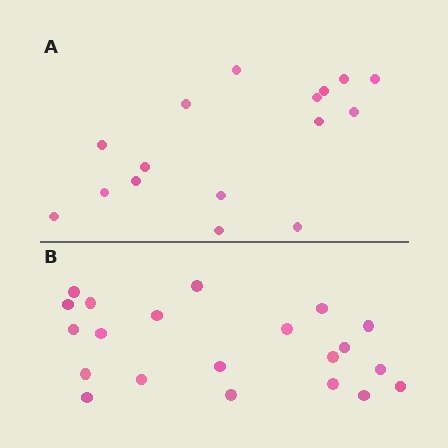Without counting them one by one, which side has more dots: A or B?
Region B (the bottom region) has more dots.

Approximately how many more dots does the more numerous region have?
Region B has about 5 more dots than region A.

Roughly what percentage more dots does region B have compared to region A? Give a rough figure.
About 30% more.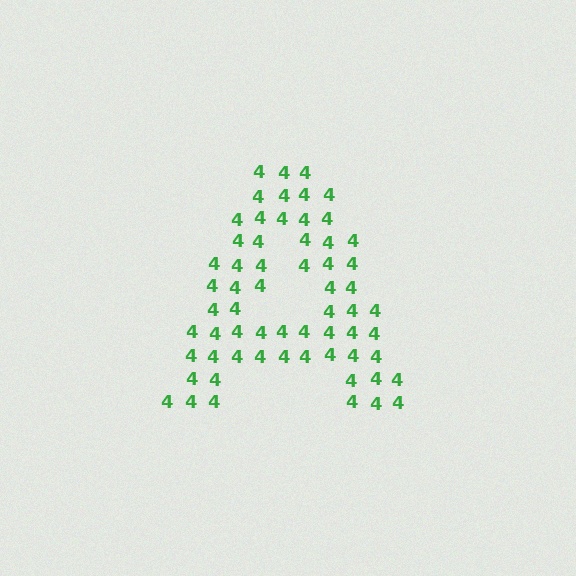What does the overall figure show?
The overall figure shows the letter A.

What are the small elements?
The small elements are digit 4's.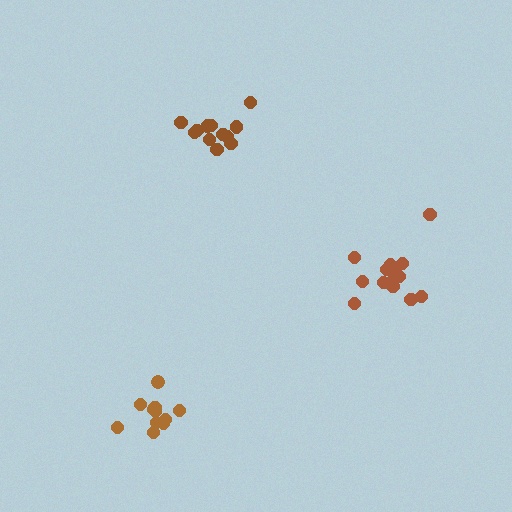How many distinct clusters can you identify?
There are 3 distinct clusters.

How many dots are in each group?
Group 1: 12 dots, Group 2: 11 dots, Group 3: 14 dots (37 total).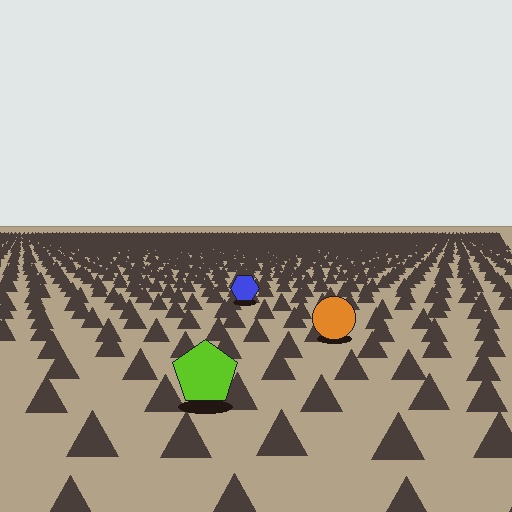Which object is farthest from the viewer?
The blue hexagon is farthest from the viewer. It appears smaller and the ground texture around it is denser.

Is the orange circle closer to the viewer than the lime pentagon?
No. The lime pentagon is closer — you can tell from the texture gradient: the ground texture is coarser near it.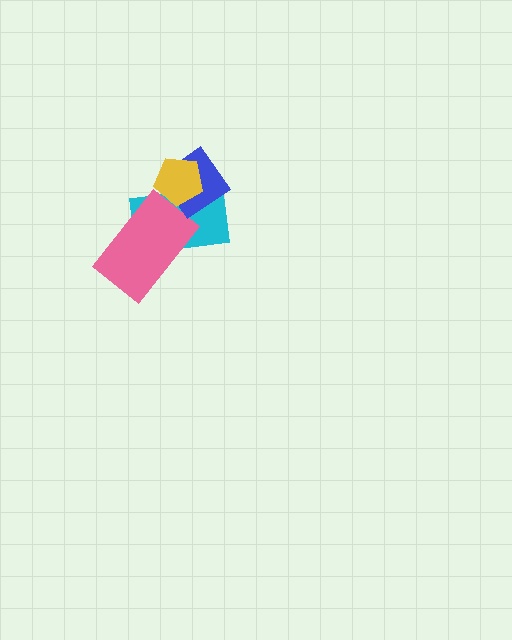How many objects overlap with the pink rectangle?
1 object overlaps with the pink rectangle.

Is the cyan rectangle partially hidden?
Yes, it is partially covered by another shape.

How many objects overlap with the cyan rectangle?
3 objects overlap with the cyan rectangle.